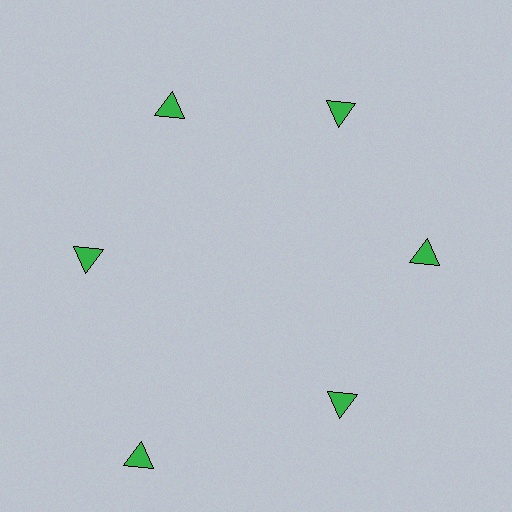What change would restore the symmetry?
The symmetry would be restored by moving it inward, back onto the ring so that all 6 triangles sit at equal angles and equal distance from the center.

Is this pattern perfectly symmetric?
No. The 6 green triangles are arranged in a ring, but one element near the 7 o'clock position is pushed outward from the center, breaking the 6-fold rotational symmetry.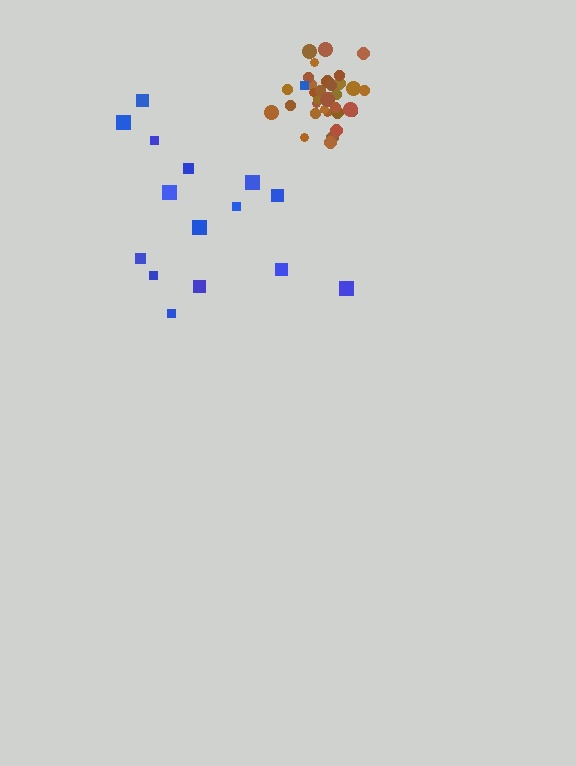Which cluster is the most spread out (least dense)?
Blue.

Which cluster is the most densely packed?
Brown.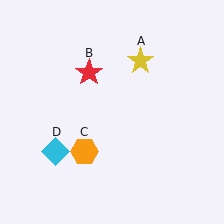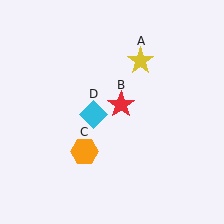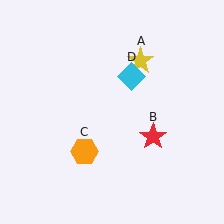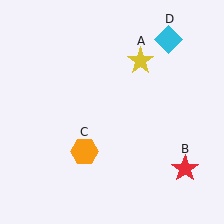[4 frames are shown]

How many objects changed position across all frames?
2 objects changed position: red star (object B), cyan diamond (object D).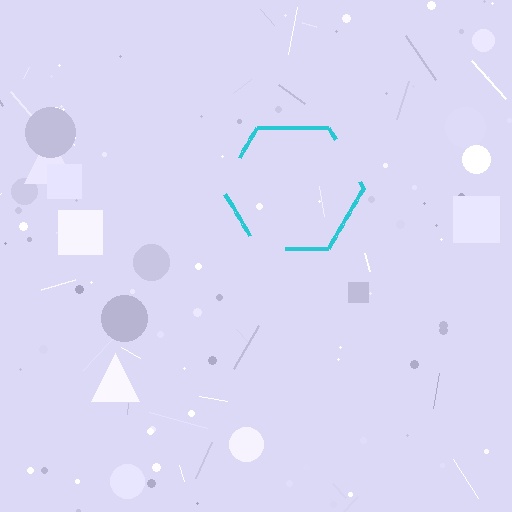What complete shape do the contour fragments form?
The contour fragments form a hexagon.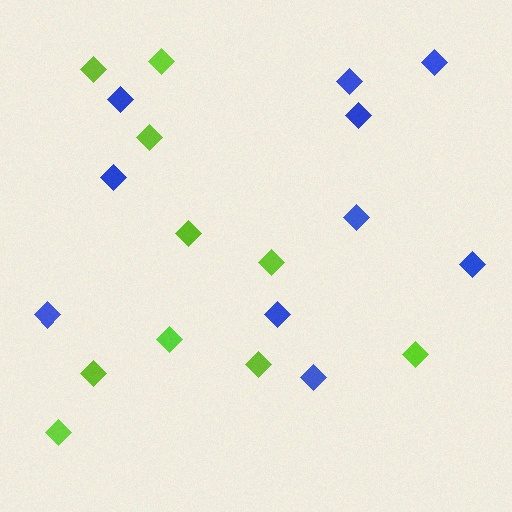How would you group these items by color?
There are 2 groups: one group of lime diamonds (10) and one group of blue diamonds (10).